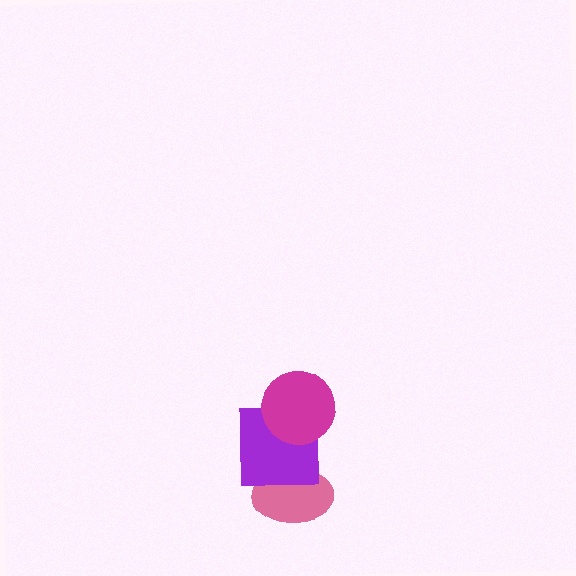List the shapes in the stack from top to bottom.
From top to bottom: the magenta circle, the purple square, the pink ellipse.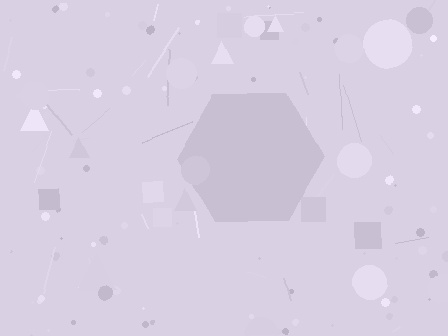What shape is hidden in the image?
A hexagon is hidden in the image.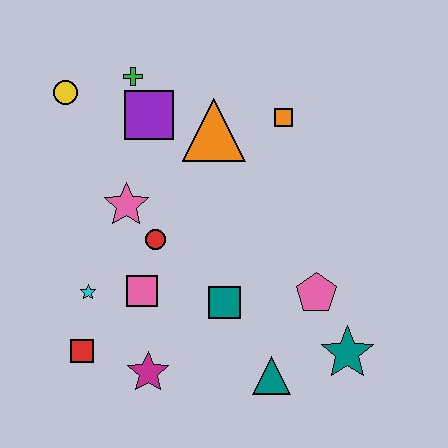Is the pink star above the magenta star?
Yes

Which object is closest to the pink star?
The red circle is closest to the pink star.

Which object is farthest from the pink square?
The orange square is farthest from the pink square.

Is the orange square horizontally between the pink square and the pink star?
No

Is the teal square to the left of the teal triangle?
Yes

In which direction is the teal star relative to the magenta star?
The teal star is to the right of the magenta star.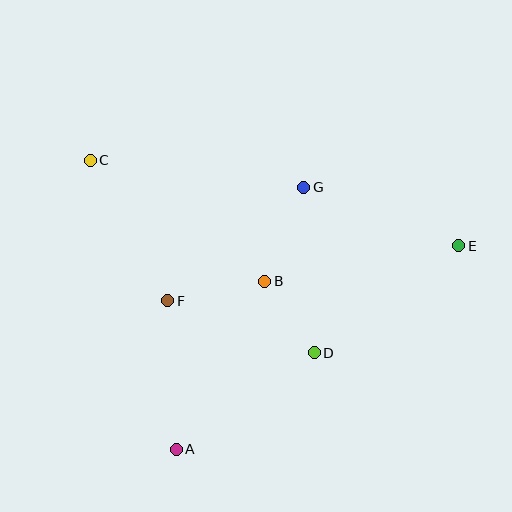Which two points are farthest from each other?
Points C and E are farthest from each other.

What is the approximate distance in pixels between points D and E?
The distance between D and E is approximately 180 pixels.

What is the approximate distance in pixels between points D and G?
The distance between D and G is approximately 166 pixels.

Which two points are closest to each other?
Points B and D are closest to each other.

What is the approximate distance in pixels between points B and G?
The distance between B and G is approximately 102 pixels.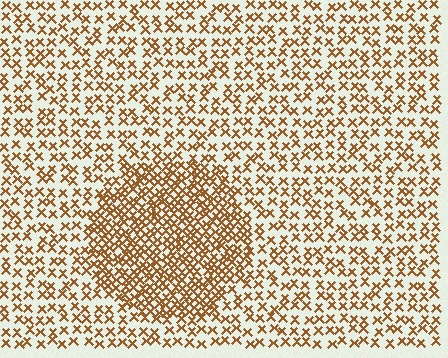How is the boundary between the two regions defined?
The boundary is defined by a change in element density (approximately 2.0x ratio). All elements are the same color, size, and shape.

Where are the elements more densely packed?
The elements are more densely packed inside the circle boundary.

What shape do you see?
I see a circle.